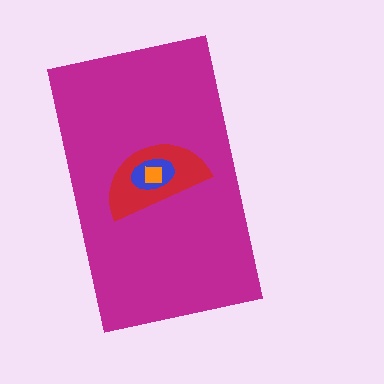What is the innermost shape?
The orange square.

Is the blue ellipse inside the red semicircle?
Yes.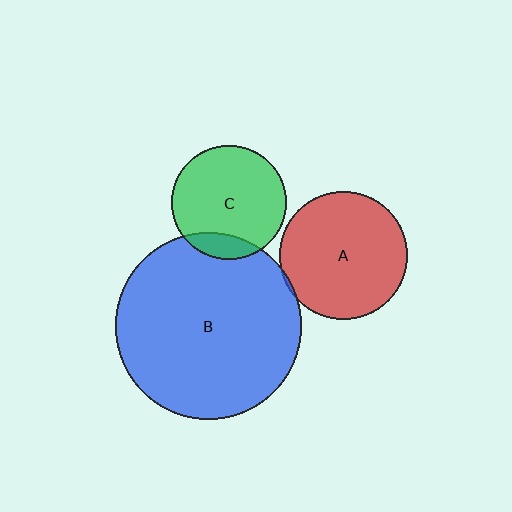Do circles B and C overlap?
Yes.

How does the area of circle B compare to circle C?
Approximately 2.7 times.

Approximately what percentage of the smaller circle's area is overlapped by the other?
Approximately 15%.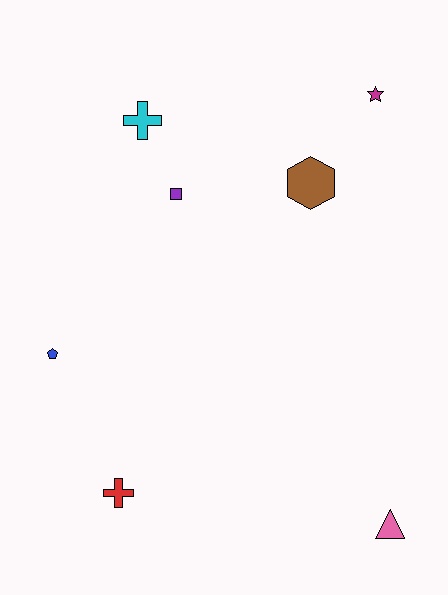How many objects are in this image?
There are 7 objects.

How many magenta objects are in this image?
There is 1 magenta object.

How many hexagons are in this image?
There is 1 hexagon.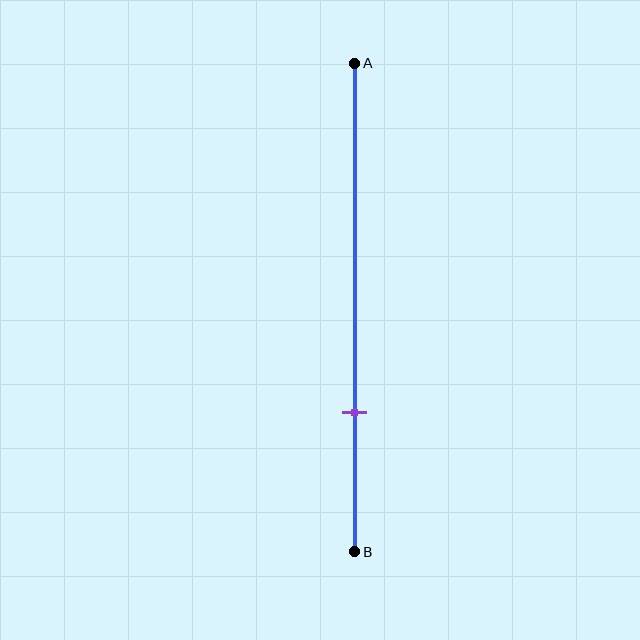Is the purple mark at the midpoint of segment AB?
No, the mark is at about 70% from A, not at the 50% midpoint.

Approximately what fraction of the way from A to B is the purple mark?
The purple mark is approximately 70% of the way from A to B.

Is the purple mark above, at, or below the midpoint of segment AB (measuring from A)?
The purple mark is below the midpoint of segment AB.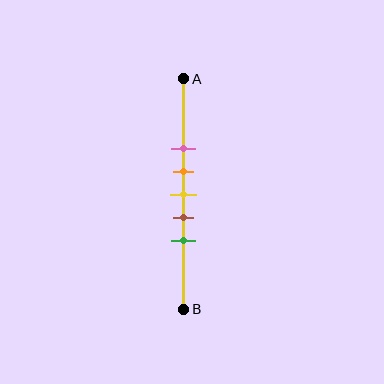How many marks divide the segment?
There are 5 marks dividing the segment.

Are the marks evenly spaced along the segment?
Yes, the marks are approximately evenly spaced.